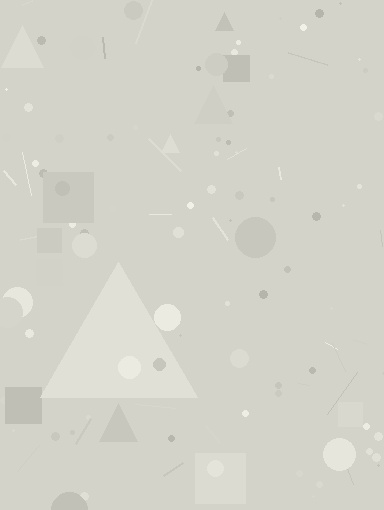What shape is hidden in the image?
A triangle is hidden in the image.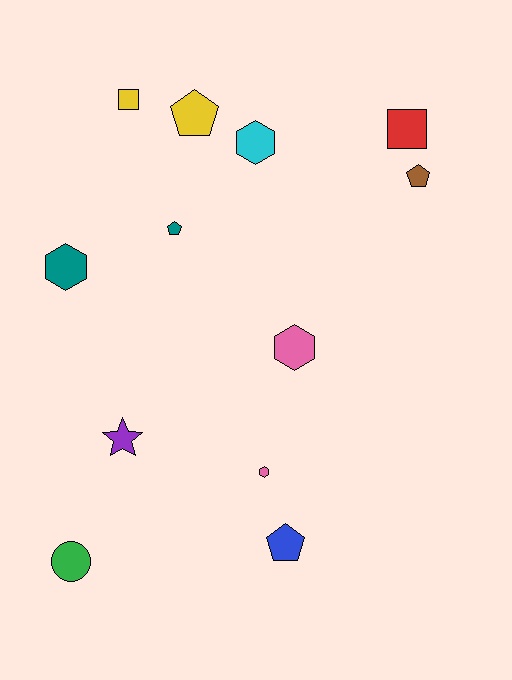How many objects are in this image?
There are 12 objects.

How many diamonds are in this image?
There are no diamonds.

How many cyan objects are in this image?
There is 1 cyan object.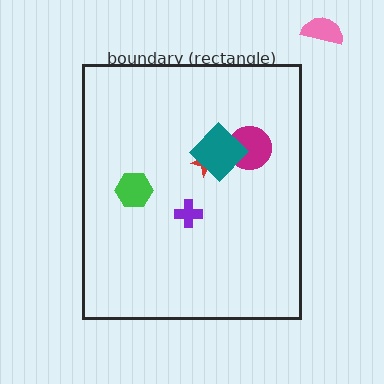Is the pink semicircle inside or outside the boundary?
Outside.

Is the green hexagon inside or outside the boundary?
Inside.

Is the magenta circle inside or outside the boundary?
Inside.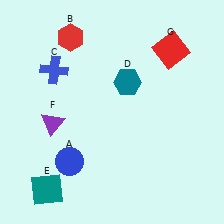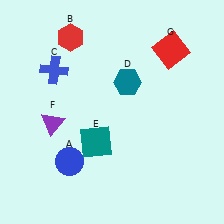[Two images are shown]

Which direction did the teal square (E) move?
The teal square (E) moved right.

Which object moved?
The teal square (E) moved right.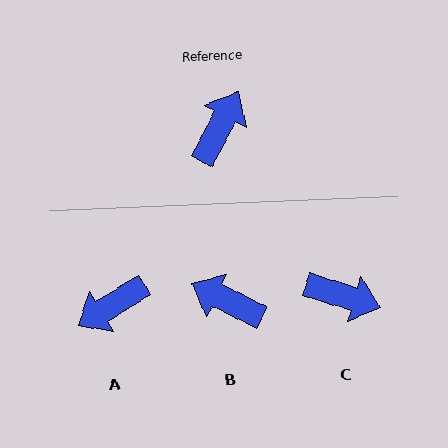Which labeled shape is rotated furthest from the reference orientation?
A, about 149 degrees away.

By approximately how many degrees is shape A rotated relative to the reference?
Approximately 149 degrees counter-clockwise.